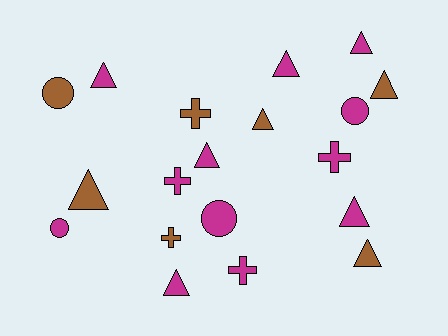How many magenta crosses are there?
There are 3 magenta crosses.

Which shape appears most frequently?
Triangle, with 10 objects.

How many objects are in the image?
There are 19 objects.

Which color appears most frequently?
Magenta, with 12 objects.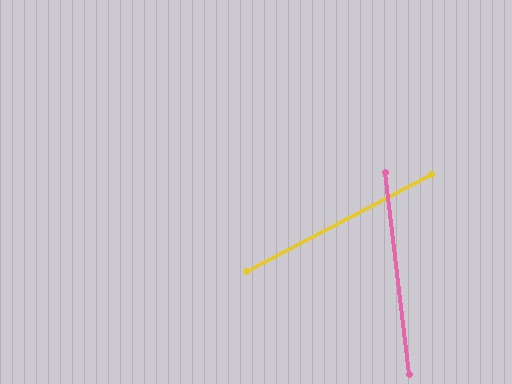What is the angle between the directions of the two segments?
Approximately 69 degrees.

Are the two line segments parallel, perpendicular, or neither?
Neither parallel nor perpendicular — they differ by about 69°.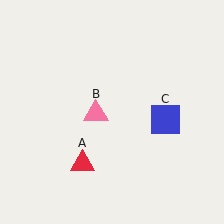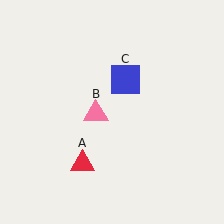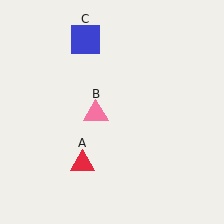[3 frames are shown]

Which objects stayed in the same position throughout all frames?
Red triangle (object A) and pink triangle (object B) remained stationary.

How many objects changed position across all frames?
1 object changed position: blue square (object C).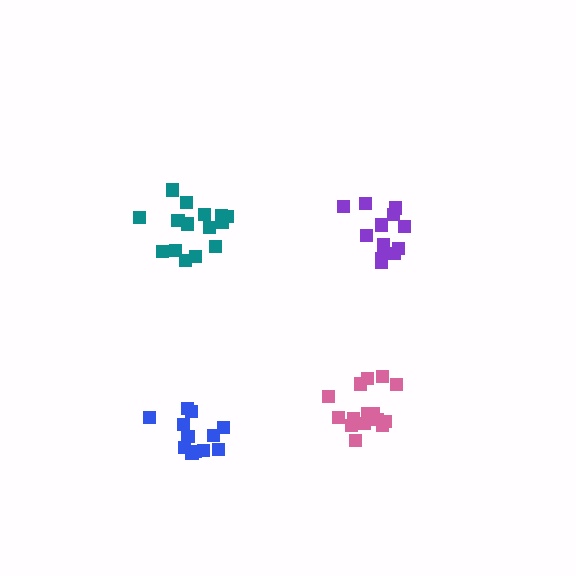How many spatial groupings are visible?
There are 4 spatial groupings.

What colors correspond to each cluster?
The clusters are colored: teal, pink, purple, blue.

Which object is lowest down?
The blue cluster is bottommost.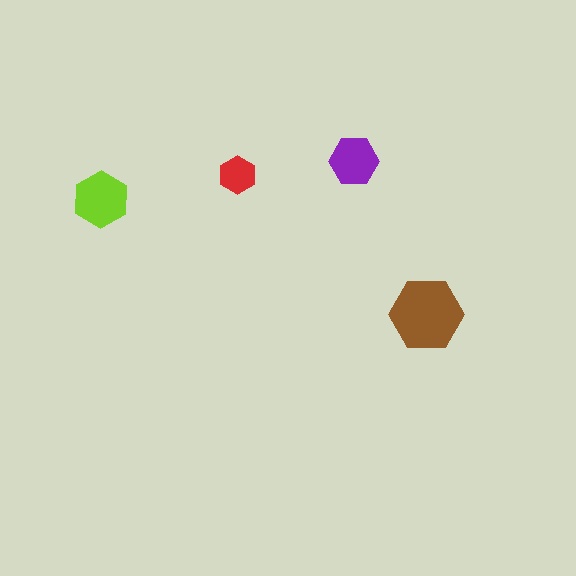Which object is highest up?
The purple hexagon is topmost.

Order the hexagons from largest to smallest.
the brown one, the lime one, the purple one, the red one.